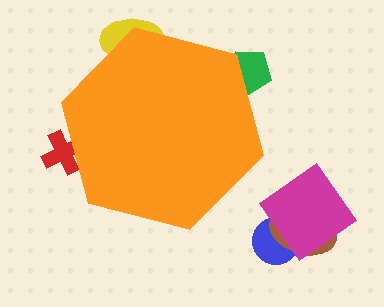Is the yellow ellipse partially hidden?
Yes, the yellow ellipse is partially hidden behind the orange hexagon.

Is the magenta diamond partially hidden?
No, the magenta diamond is fully visible.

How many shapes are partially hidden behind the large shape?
3 shapes are partially hidden.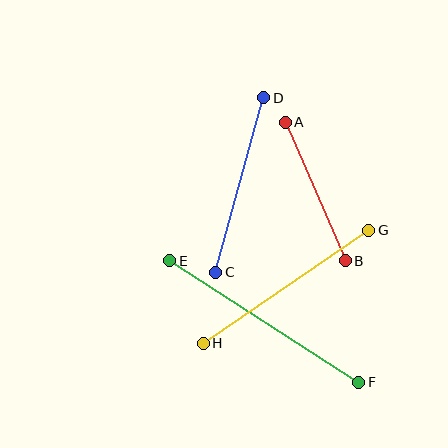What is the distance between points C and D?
The distance is approximately 181 pixels.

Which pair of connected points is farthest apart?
Points E and F are farthest apart.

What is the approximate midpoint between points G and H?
The midpoint is at approximately (286, 287) pixels.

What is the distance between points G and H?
The distance is approximately 200 pixels.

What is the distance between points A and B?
The distance is approximately 151 pixels.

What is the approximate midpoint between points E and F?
The midpoint is at approximately (264, 322) pixels.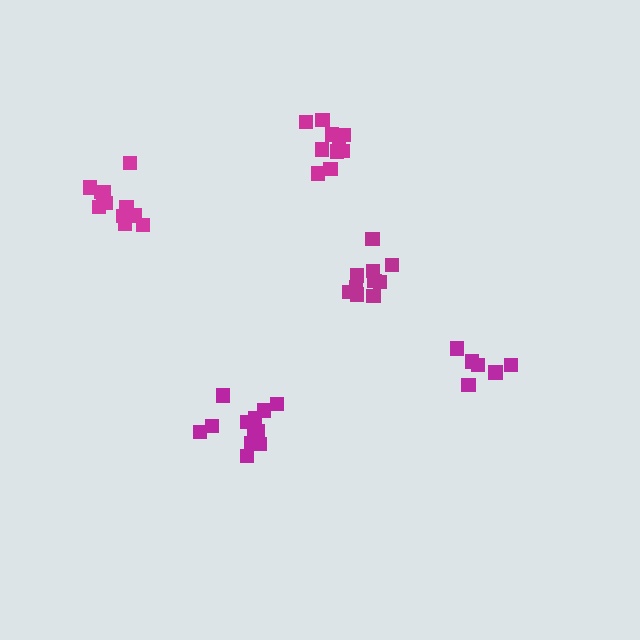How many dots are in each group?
Group 1: 10 dots, Group 2: 12 dots, Group 3: 12 dots, Group 4: 10 dots, Group 5: 6 dots (50 total).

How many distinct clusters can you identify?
There are 5 distinct clusters.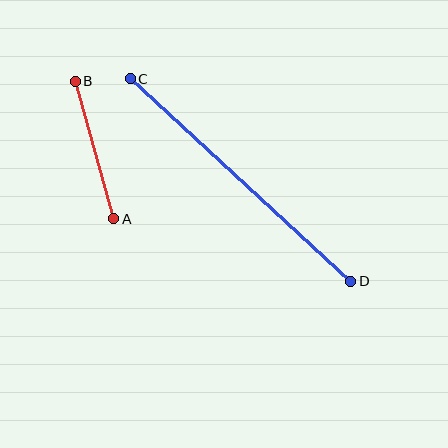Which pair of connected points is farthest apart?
Points C and D are farthest apart.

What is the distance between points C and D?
The distance is approximately 300 pixels.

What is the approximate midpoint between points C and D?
The midpoint is at approximately (241, 180) pixels.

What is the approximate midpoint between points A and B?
The midpoint is at approximately (95, 150) pixels.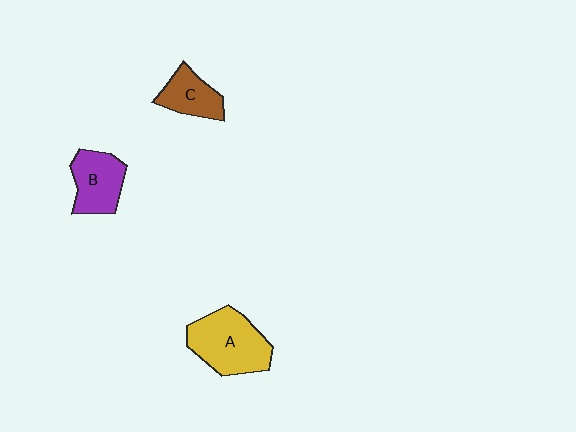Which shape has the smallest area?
Shape C (brown).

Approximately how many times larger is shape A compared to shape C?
Approximately 1.8 times.